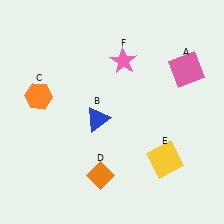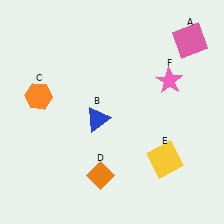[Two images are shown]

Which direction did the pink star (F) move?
The pink star (F) moved right.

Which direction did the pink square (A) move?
The pink square (A) moved up.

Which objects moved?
The objects that moved are: the pink square (A), the pink star (F).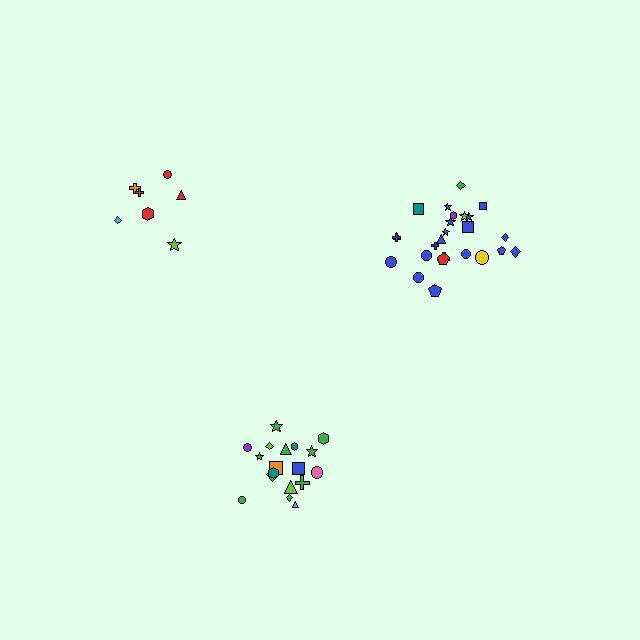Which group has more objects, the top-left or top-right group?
The top-right group.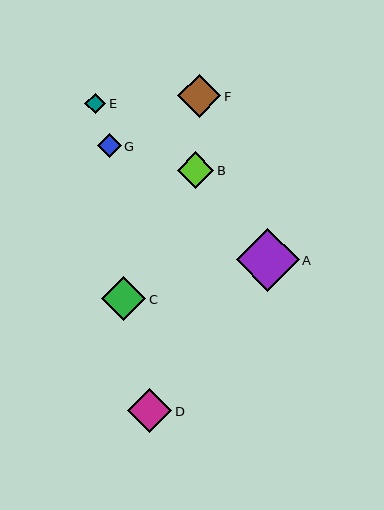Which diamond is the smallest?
Diamond E is the smallest with a size of approximately 21 pixels.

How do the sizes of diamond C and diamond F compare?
Diamond C and diamond F are approximately the same size.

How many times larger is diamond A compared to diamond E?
Diamond A is approximately 3.0 times the size of diamond E.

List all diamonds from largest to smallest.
From largest to smallest: A, D, C, F, B, G, E.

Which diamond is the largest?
Diamond A is the largest with a size of approximately 63 pixels.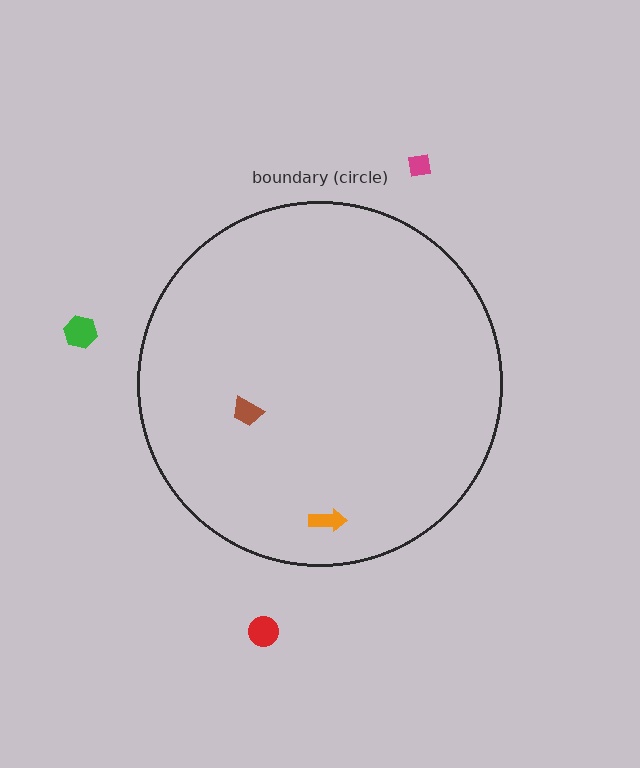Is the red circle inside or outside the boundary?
Outside.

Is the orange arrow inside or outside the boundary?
Inside.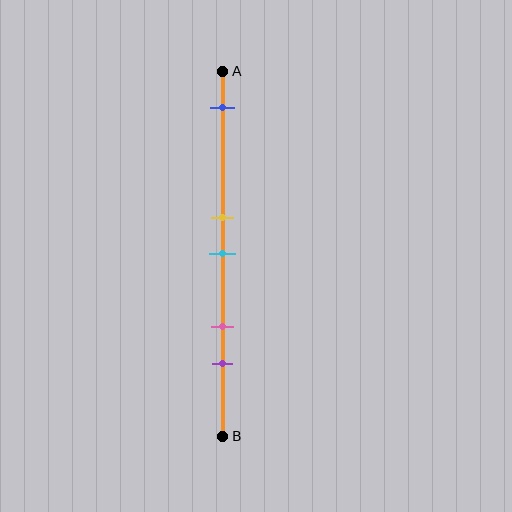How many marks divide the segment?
There are 5 marks dividing the segment.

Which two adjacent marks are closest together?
The yellow and cyan marks are the closest adjacent pair.